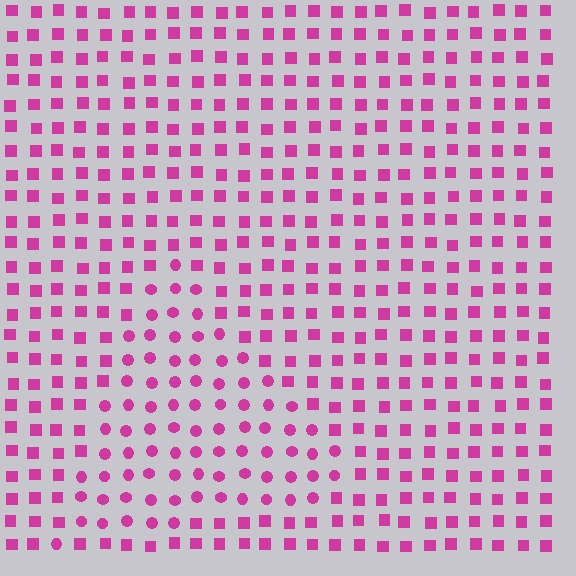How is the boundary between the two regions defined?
The boundary is defined by a change in element shape: circles inside vs. squares outside. All elements share the same color and spacing.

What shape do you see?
I see a triangle.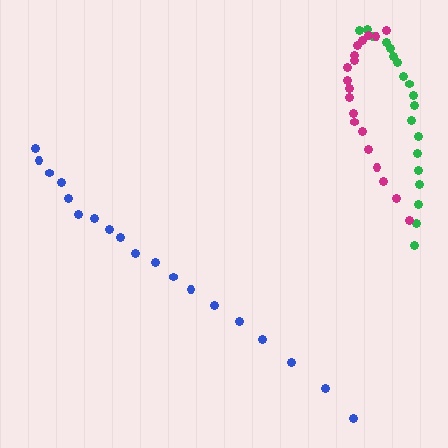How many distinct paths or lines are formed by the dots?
There are 3 distinct paths.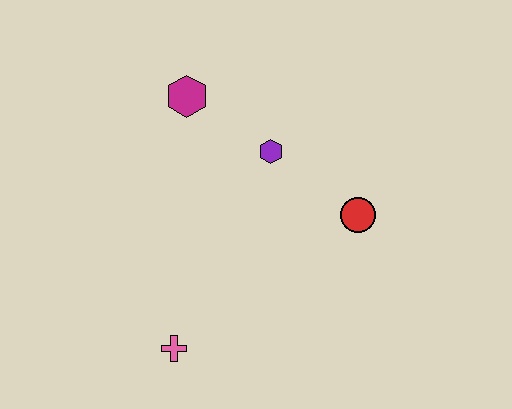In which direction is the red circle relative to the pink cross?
The red circle is to the right of the pink cross.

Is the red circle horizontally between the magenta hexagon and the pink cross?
No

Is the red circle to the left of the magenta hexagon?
No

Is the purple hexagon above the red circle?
Yes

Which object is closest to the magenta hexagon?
The purple hexagon is closest to the magenta hexagon.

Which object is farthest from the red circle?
The pink cross is farthest from the red circle.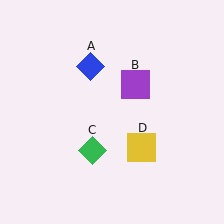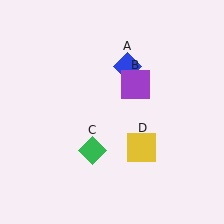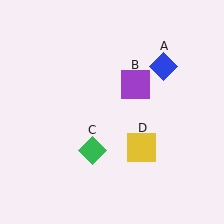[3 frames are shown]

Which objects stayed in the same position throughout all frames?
Purple square (object B) and green diamond (object C) and yellow square (object D) remained stationary.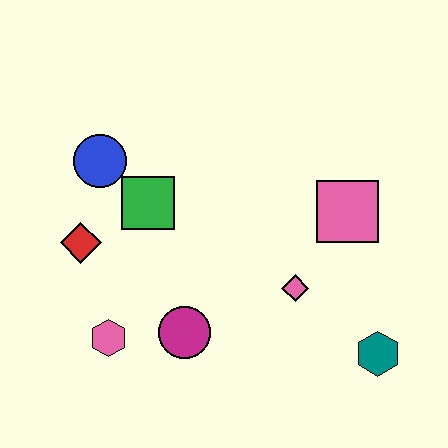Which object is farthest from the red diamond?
The teal hexagon is farthest from the red diamond.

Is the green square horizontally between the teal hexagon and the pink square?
No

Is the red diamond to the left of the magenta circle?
Yes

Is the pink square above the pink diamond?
Yes